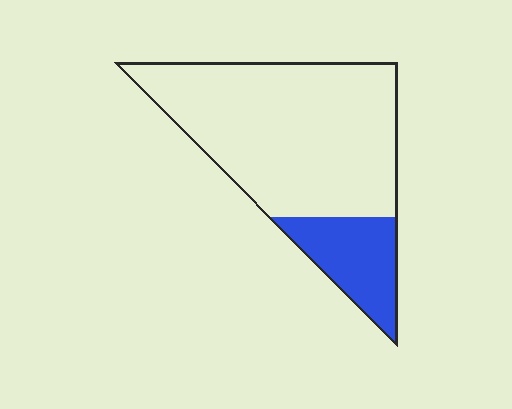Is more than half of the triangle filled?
No.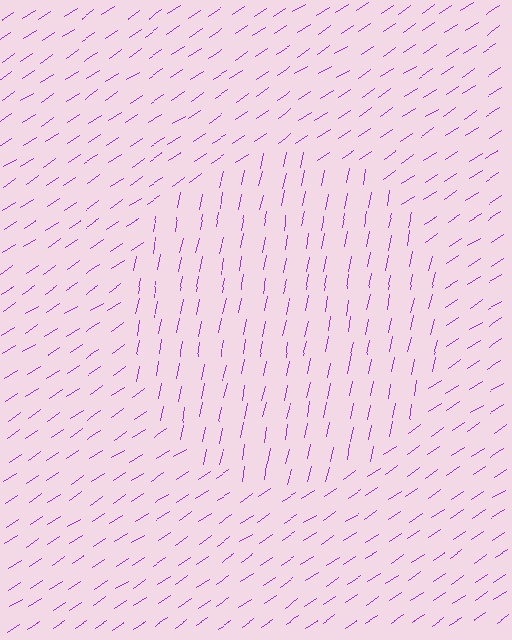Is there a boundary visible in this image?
Yes, there is a texture boundary formed by a change in line orientation.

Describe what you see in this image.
The image is filled with small purple line segments. A circle region in the image has lines oriented differently from the surrounding lines, creating a visible texture boundary.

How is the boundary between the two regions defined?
The boundary is defined purely by a change in line orientation (approximately 45 degrees difference). All lines are the same color and thickness.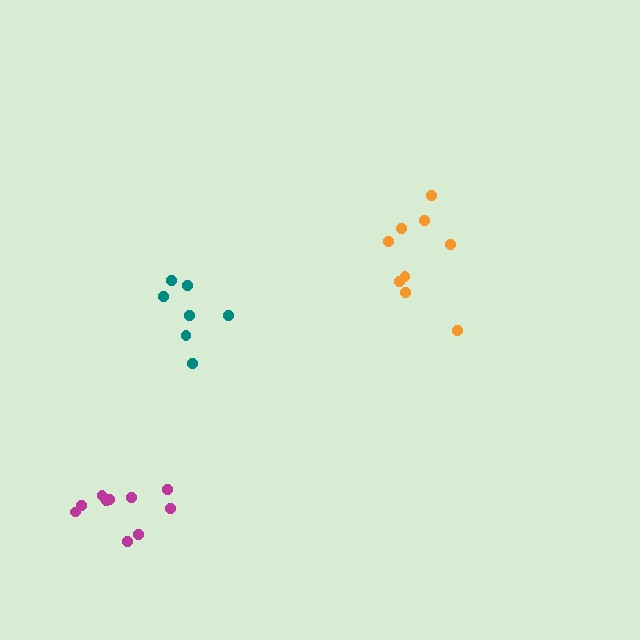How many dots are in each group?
Group 1: 7 dots, Group 2: 9 dots, Group 3: 10 dots (26 total).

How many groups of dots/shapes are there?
There are 3 groups.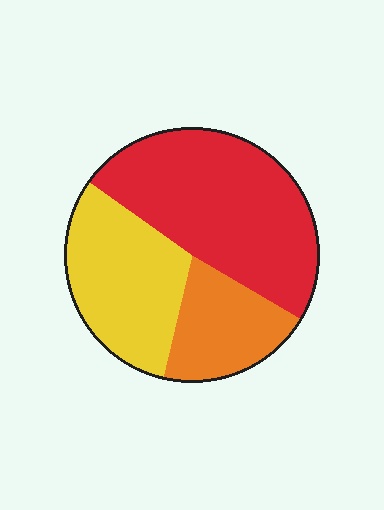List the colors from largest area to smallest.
From largest to smallest: red, yellow, orange.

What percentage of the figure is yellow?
Yellow takes up about one third (1/3) of the figure.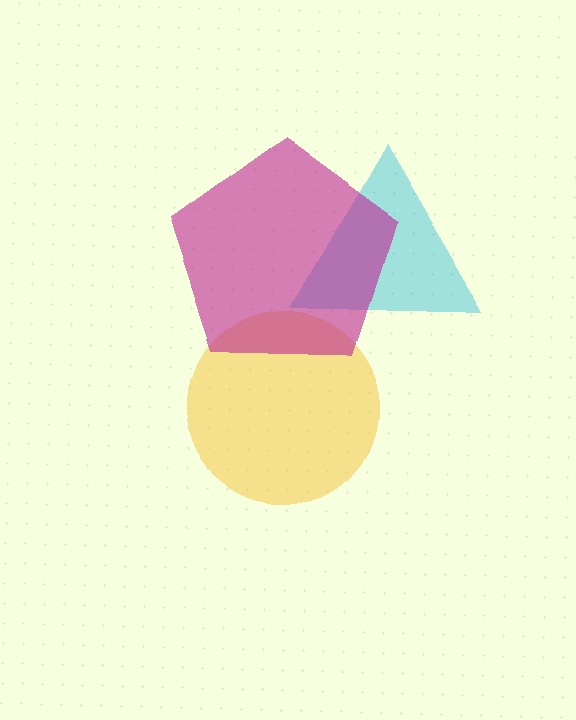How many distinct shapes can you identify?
There are 3 distinct shapes: a cyan triangle, a yellow circle, a magenta pentagon.